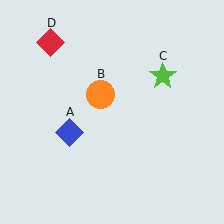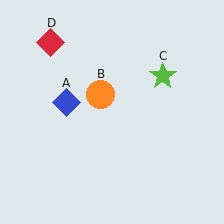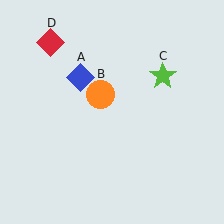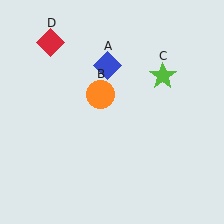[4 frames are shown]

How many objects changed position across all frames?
1 object changed position: blue diamond (object A).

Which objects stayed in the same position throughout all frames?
Orange circle (object B) and lime star (object C) and red diamond (object D) remained stationary.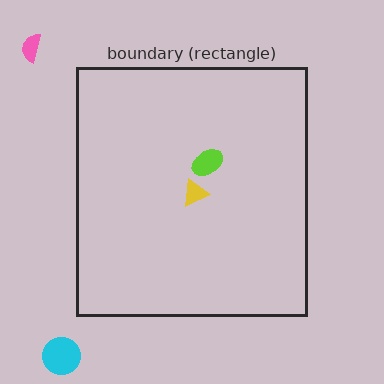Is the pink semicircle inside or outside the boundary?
Outside.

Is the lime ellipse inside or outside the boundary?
Inside.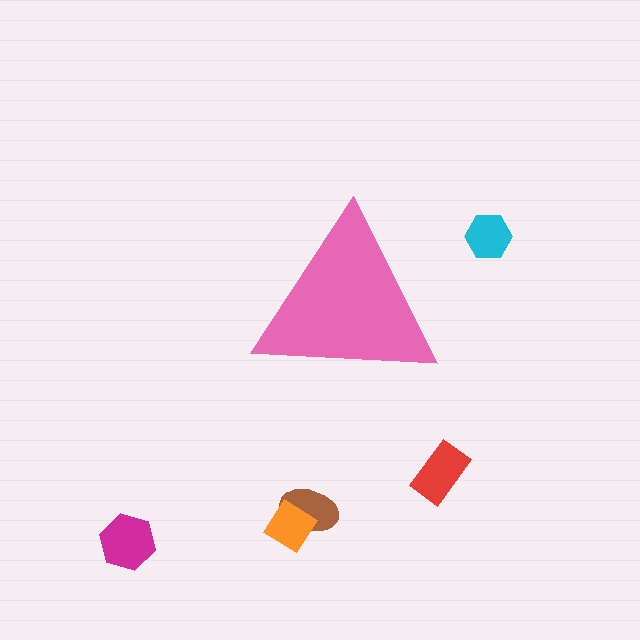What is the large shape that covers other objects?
A pink triangle.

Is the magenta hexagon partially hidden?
No, the magenta hexagon is fully visible.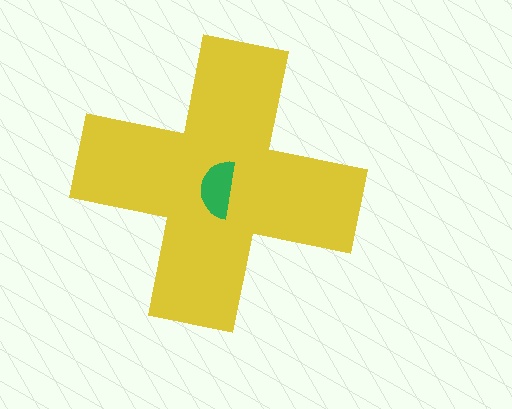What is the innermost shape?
The green semicircle.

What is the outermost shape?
The yellow cross.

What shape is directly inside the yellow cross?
The green semicircle.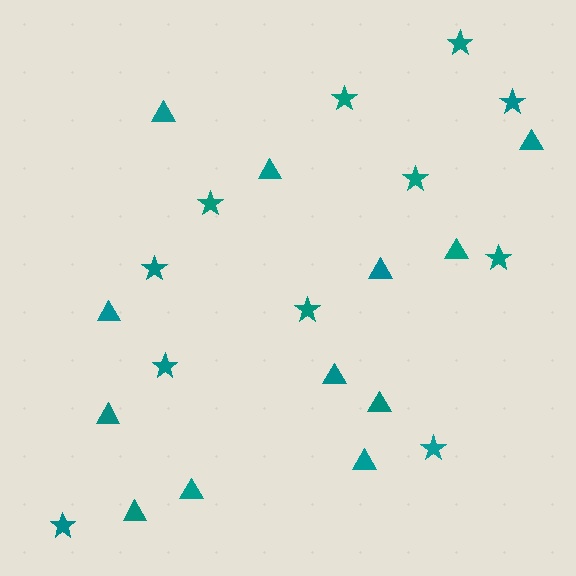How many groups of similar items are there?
There are 2 groups: one group of stars (11) and one group of triangles (12).